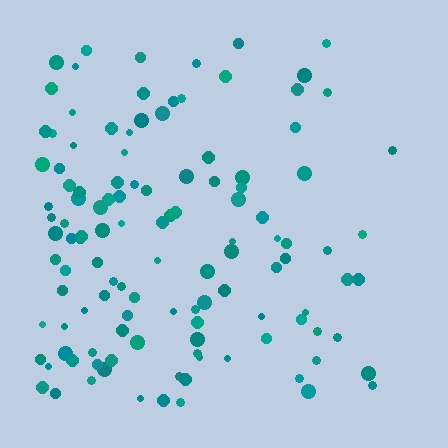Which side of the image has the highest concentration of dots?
The left.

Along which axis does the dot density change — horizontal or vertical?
Horizontal.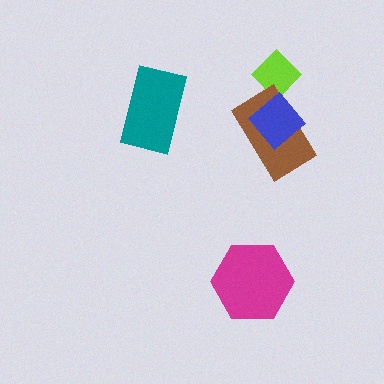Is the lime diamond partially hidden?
Yes, it is partially covered by another shape.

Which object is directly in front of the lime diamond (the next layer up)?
The brown rectangle is directly in front of the lime diamond.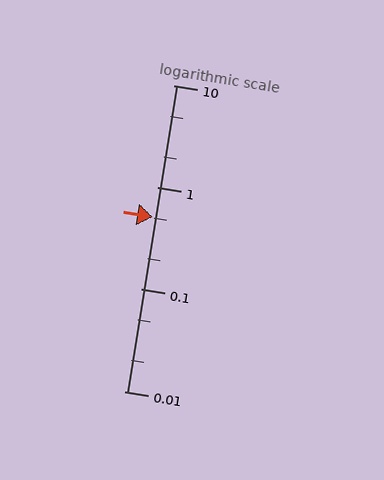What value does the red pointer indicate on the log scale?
The pointer indicates approximately 0.51.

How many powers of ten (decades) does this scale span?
The scale spans 3 decades, from 0.01 to 10.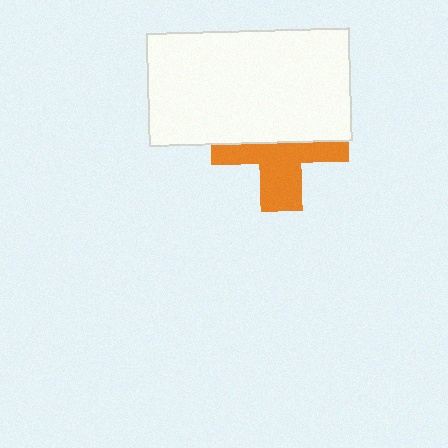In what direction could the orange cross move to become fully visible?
The orange cross could move down. That would shift it out from behind the white rectangle entirely.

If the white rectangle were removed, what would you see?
You would see the complete orange cross.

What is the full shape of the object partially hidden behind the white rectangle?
The partially hidden object is an orange cross.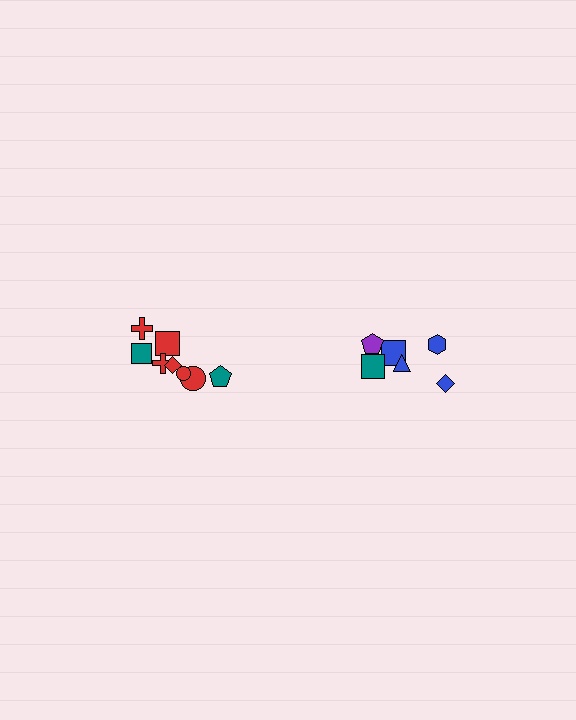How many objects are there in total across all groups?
There are 14 objects.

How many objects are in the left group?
There are 8 objects.